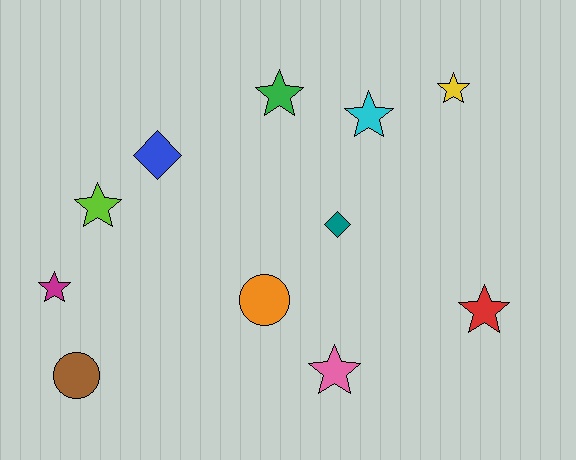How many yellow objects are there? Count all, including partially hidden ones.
There is 1 yellow object.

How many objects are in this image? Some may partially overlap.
There are 11 objects.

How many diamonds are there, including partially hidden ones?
There are 2 diamonds.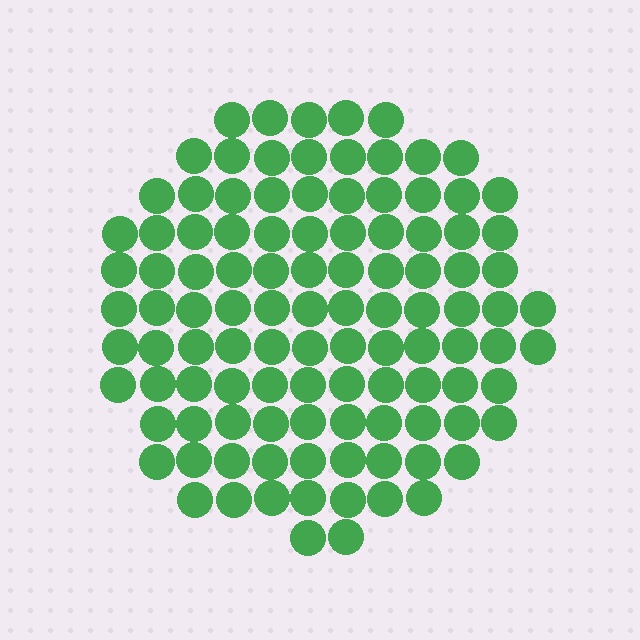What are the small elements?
The small elements are circles.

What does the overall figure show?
The overall figure shows a circle.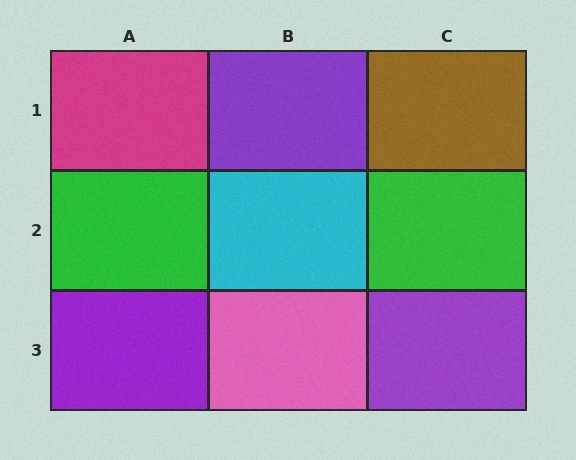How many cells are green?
2 cells are green.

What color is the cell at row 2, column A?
Green.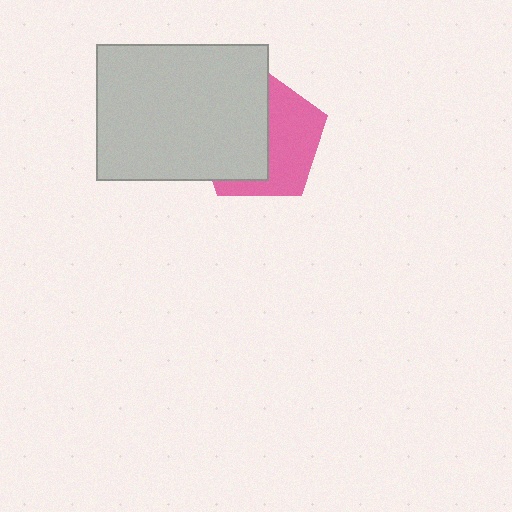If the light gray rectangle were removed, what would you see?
You would see the complete pink pentagon.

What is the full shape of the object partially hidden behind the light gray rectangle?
The partially hidden object is a pink pentagon.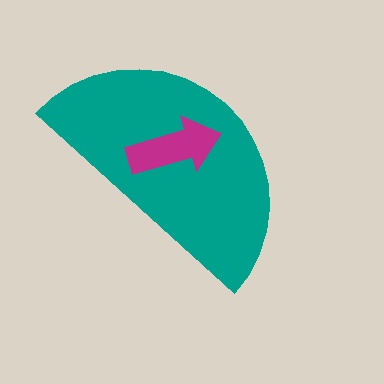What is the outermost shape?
The teal semicircle.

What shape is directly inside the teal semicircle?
The magenta arrow.